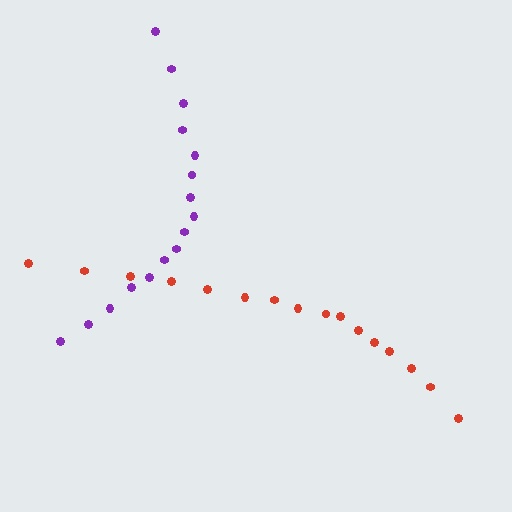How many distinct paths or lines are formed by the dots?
There are 2 distinct paths.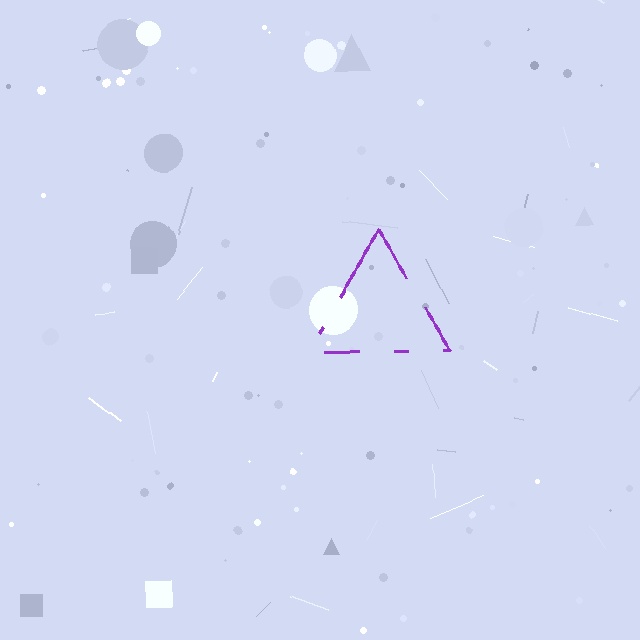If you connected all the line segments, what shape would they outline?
They would outline a triangle.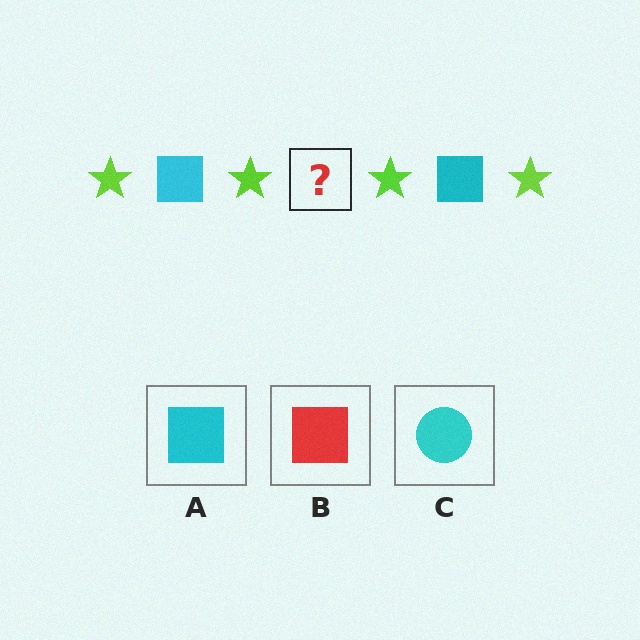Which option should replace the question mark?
Option A.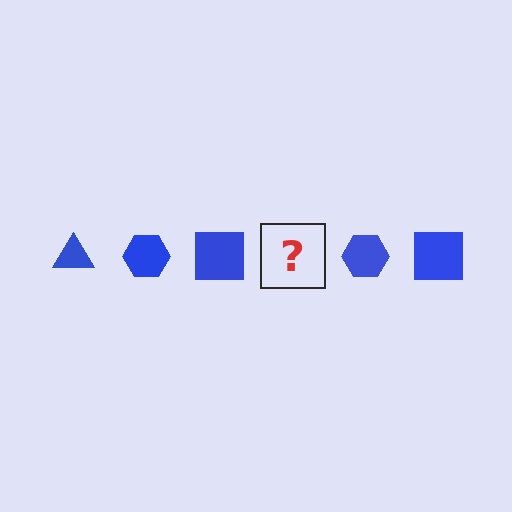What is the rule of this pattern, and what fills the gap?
The rule is that the pattern cycles through triangle, hexagon, square shapes in blue. The gap should be filled with a blue triangle.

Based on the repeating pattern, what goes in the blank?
The blank should be a blue triangle.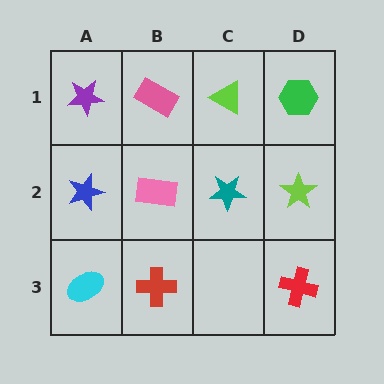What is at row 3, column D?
A red cross.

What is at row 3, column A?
A cyan ellipse.